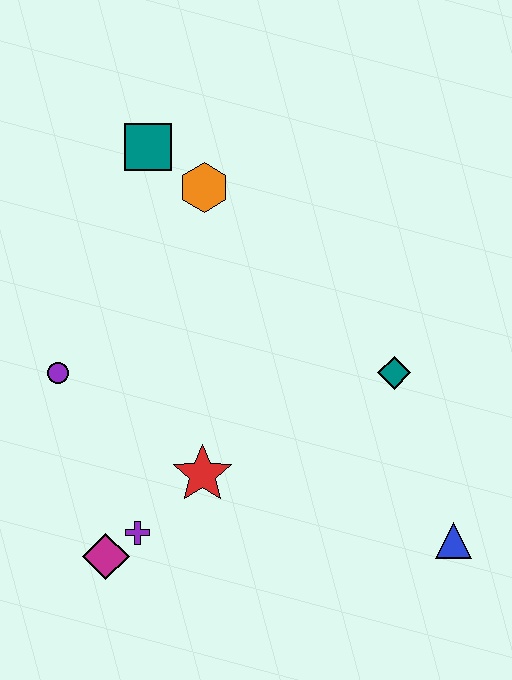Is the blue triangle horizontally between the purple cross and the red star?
No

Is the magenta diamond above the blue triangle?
No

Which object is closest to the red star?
The purple cross is closest to the red star.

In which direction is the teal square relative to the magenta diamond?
The teal square is above the magenta diamond.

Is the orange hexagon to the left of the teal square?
No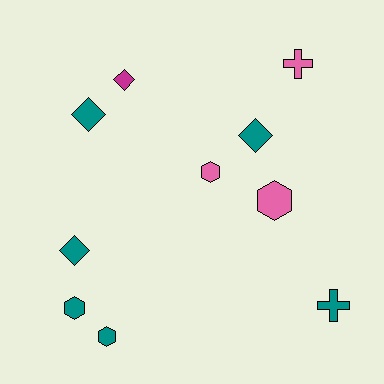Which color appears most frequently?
Teal, with 6 objects.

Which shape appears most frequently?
Hexagon, with 4 objects.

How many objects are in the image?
There are 10 objects.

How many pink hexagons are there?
There are 2 pink hexagons.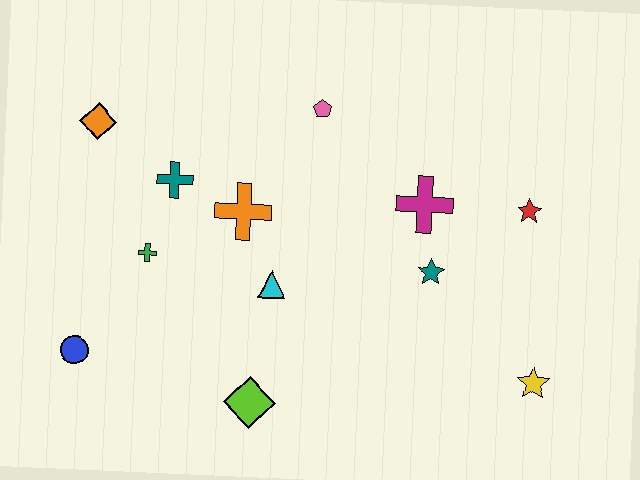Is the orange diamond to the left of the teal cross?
Yes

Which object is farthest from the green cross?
The yellow star is farthest from the green cross.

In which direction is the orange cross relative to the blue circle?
The orange cross is to the right of the blue circle.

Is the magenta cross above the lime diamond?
Yes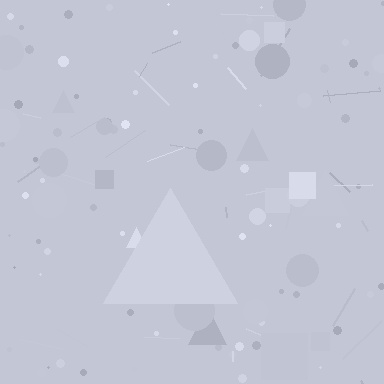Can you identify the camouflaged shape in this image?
The camouflaged shape is a triangle.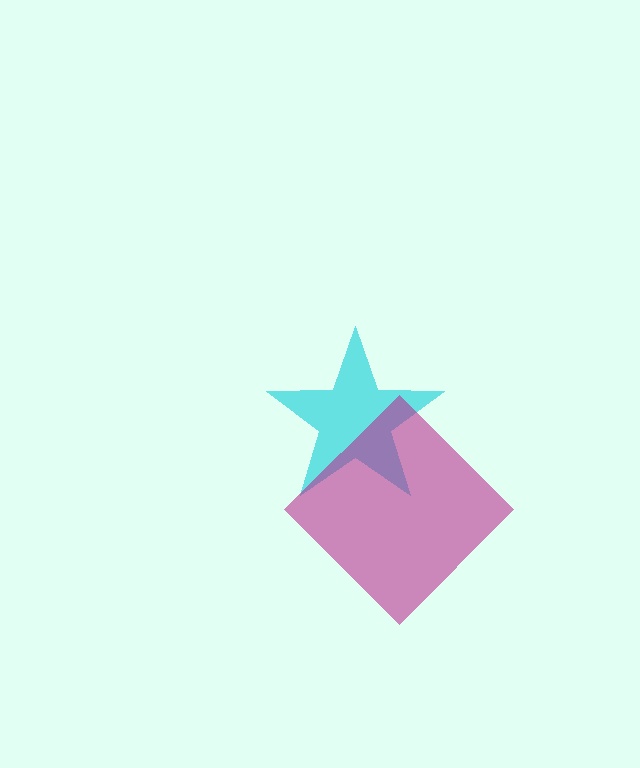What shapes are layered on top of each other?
The layered shapes are: a cyan star, a magenta diamond.